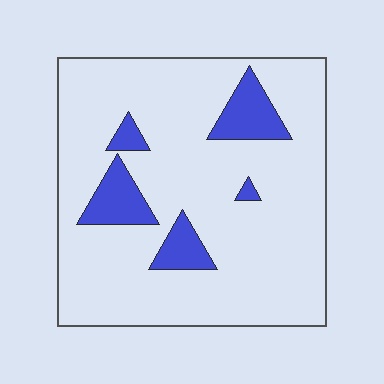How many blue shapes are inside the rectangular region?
5.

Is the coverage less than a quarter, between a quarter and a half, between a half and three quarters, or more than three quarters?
Less than a quarter.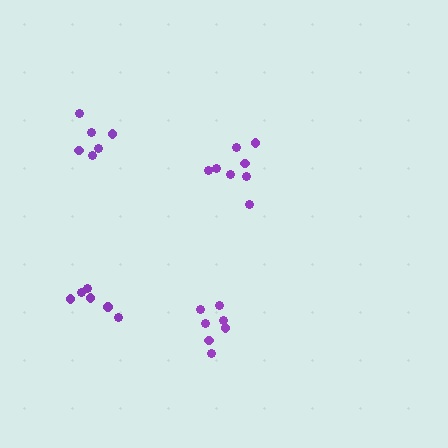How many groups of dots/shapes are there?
There are 4 groups.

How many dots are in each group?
Group 1: 8 dots, Group 2: 6 dots, Group 3: 6 dots, Group 4: 7 dots (27 total).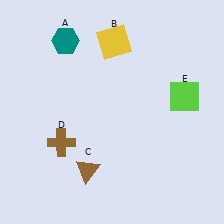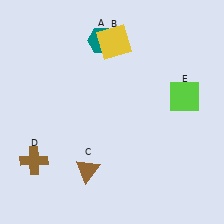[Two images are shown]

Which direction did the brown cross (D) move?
The brown cross (D) moved left.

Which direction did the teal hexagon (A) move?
The teal hexagon (A) moved right.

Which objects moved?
The objects that moved are: the teal hexagon (A), the brown cross (D).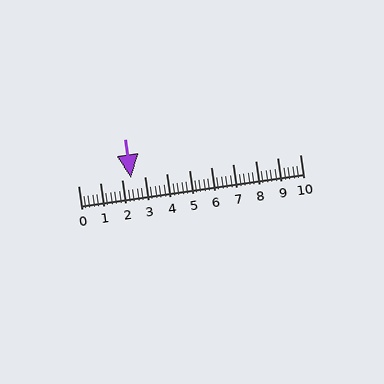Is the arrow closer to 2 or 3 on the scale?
The arrow is closer to 2.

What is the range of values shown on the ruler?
The ruler shows values from 0 to 10.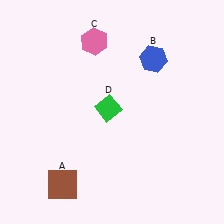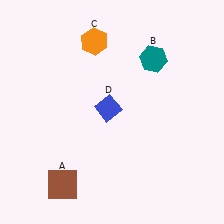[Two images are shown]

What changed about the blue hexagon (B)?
In Image 1, B is blue. In Image 2, it changed to teal.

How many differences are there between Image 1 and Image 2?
There are 3 differences between the two images.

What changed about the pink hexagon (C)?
In Image 1, C is pink. In Image 2, it changed to orange.